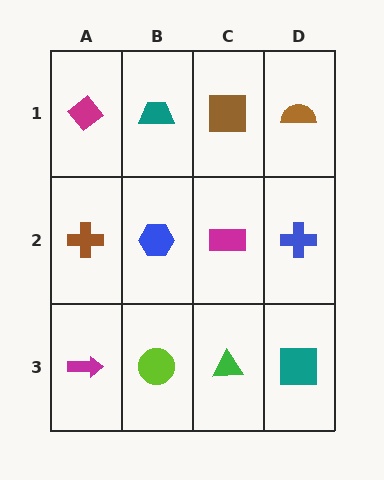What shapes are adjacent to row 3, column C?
A magenta rectangle (row 2, column C), a lime circle (row 3, column B), a teal square (row 3, column D).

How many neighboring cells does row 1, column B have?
3.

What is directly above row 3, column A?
A brown cross.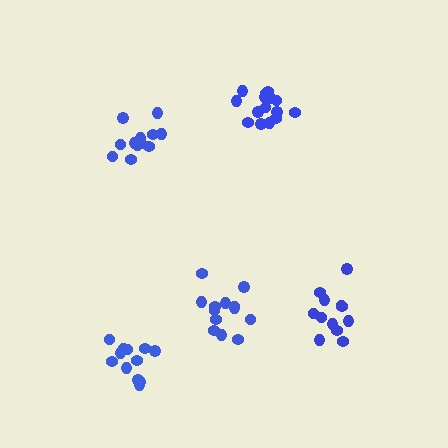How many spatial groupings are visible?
There are 5 spatial groupings.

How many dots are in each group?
Group 1: 12 dots, Group 2: 12 dots, Group 3: 13 dots, Group 4: 15 dots, Group 5: 12 dots (64 total).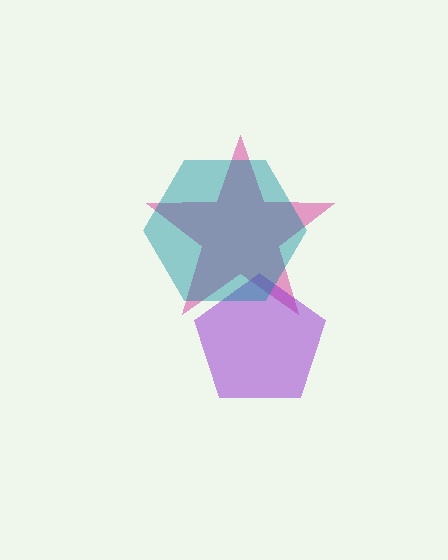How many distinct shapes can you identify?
There are 3 distinct shapes: a magenta star, a purple pentagon, a teal hexagon.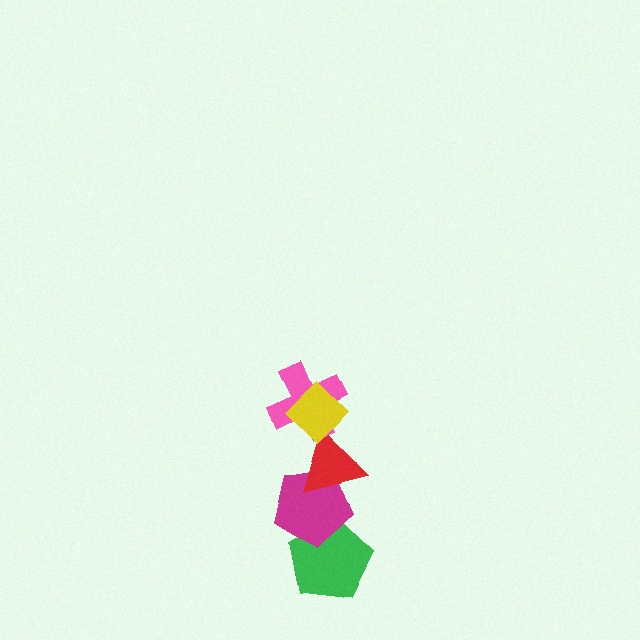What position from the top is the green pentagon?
The green pentagon is 5th from the top.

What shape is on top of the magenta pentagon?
The red triangle is on top of the magenta pentagon.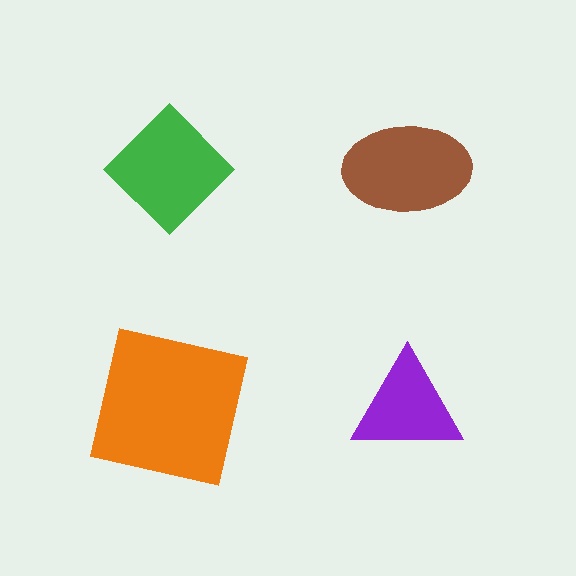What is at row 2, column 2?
A purple triangle.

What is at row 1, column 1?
A green diamond.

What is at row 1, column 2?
A brown ellipse.